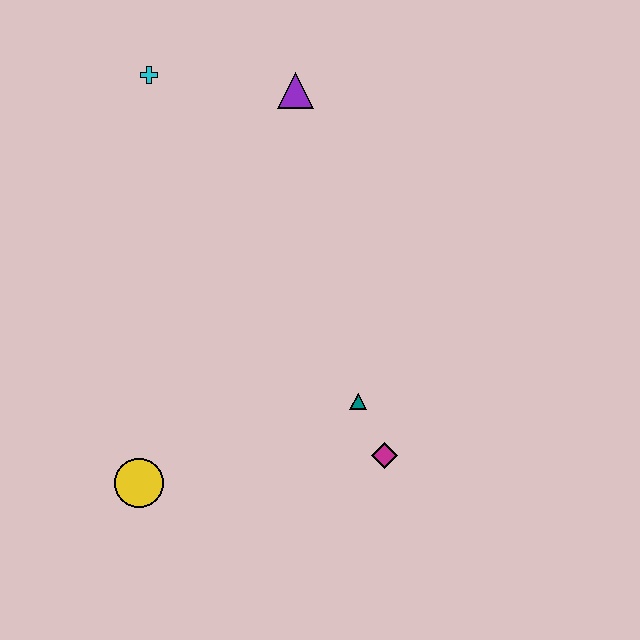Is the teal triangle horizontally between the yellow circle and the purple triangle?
No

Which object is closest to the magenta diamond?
The teal triangle is closest to the magenta diamond.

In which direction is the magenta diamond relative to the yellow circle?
The magenta diamond is to the right of the yellow circle.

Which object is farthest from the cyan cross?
The magenta diamond is farthest from the cyan cross.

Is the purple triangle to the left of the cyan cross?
No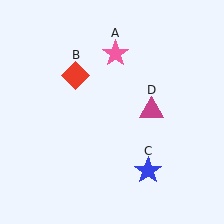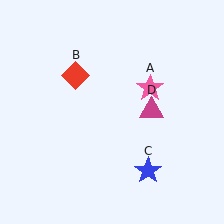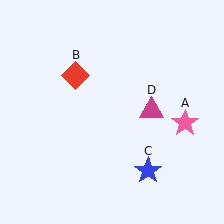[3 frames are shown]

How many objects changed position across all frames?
1 object changed position: pink star (object A).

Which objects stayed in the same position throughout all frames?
Red diamond (object B) and blue star (object C) and magenta triangle (object D) remained stationary.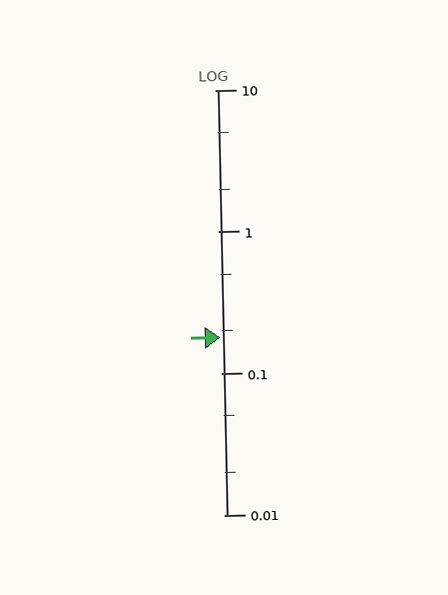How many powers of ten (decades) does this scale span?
The scale spans 3 decades, from 0.01 to 10.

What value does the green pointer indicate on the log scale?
The pointer indicates approximately 0.18.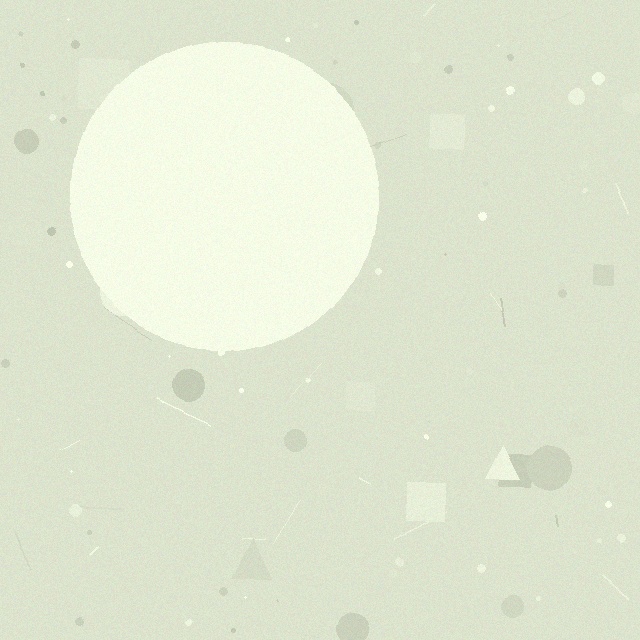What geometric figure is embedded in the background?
A circle is embedded in the background.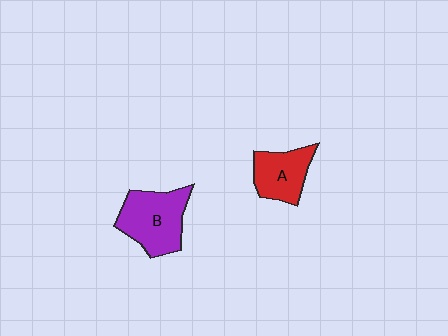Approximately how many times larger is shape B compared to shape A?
Approximately 1.4 times.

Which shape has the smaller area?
Shape A (red).